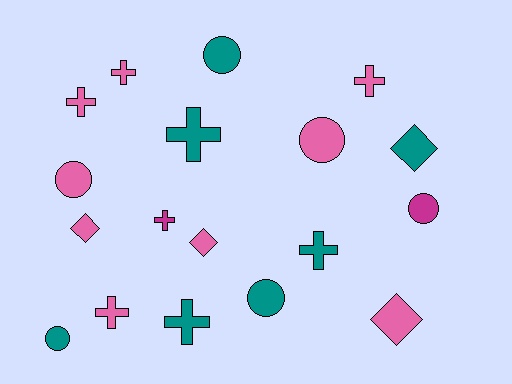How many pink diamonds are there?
There are 3 pink diamonds.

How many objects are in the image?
There are 18 objects.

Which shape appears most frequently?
Cross, with 8 objects.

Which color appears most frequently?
Pink, with 9 objects.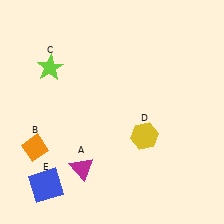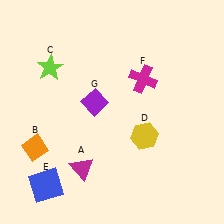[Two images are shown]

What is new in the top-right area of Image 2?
A magenta cross (F) was added in the top-right area of Image 2.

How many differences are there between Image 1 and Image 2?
There are 2 differences between the two images.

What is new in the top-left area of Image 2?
A purple diamond (G) was added in the top-left area of Image 2.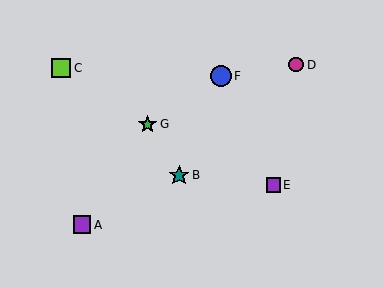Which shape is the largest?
The blue circle (labeled F) is the largest.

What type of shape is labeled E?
Shape E is a purple square.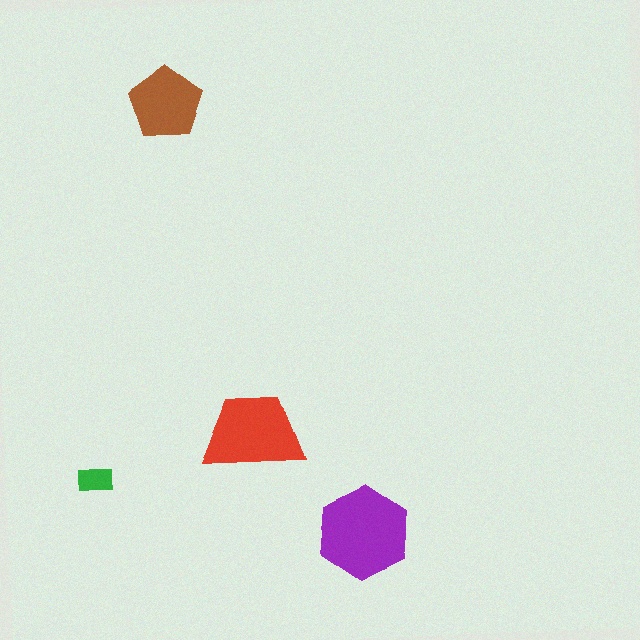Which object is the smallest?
The green rectangle.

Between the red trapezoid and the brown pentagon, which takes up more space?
The red trapezoid.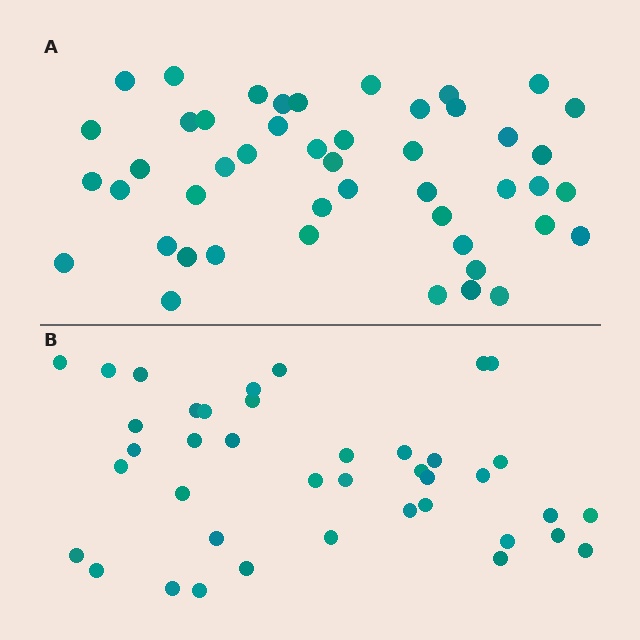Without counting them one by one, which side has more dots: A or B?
Region A (the top region) has more dots.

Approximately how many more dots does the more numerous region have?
Region A has roughly 8 or so more dots than region B.